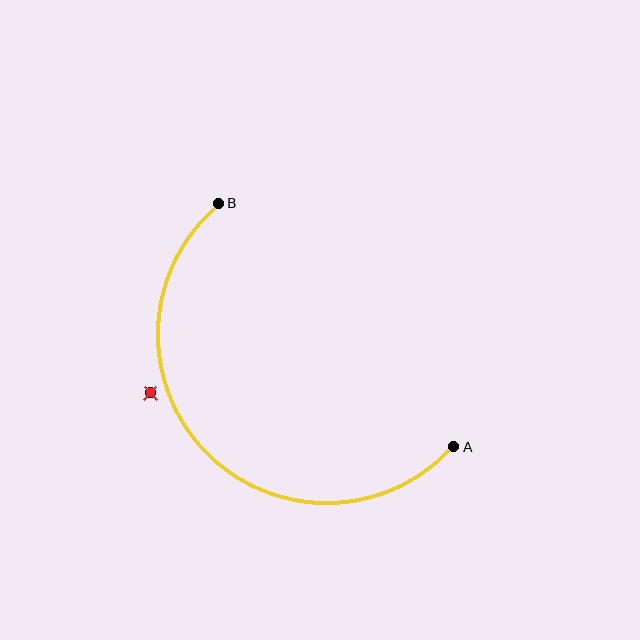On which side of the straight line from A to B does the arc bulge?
The arc bulges below and to the left of the straight line connecting A and B.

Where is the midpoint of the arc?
The arc midpoint is the point on the curve farthest from the straight line joining A and B. It sits below and to the left of that line.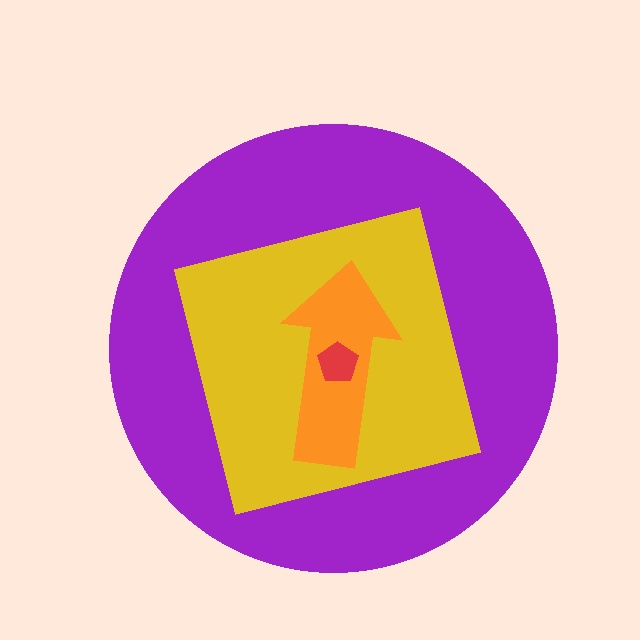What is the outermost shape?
The purple circle.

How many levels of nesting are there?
4.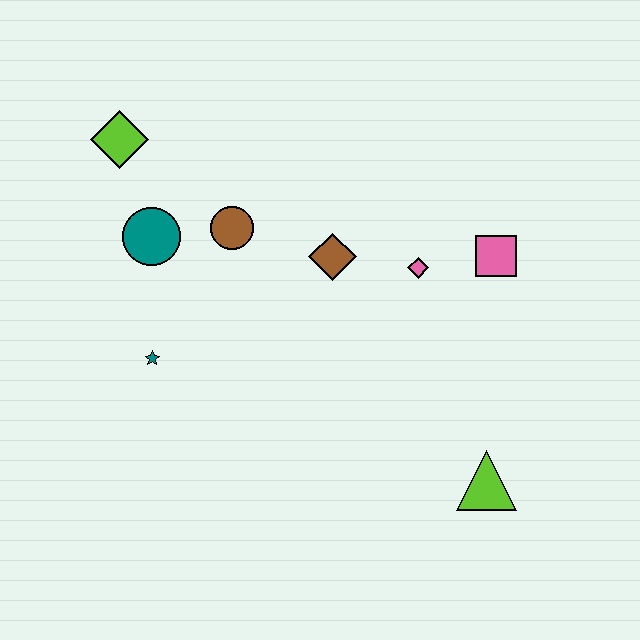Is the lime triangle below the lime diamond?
Yes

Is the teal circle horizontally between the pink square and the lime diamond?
Yes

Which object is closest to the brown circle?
The teal circle is closest to the brown circle.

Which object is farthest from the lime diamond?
The lime triangle is farthest from the lime diamond.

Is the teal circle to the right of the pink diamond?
No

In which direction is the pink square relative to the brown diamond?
The pink square is to the right of the brown diamond.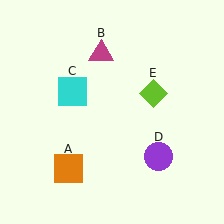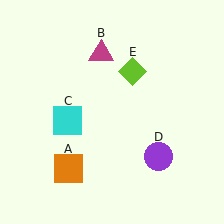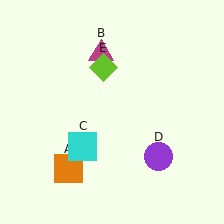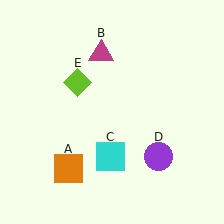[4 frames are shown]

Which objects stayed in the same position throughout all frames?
Orange square (object A) and magenta triangle (object B) and purple circle (object D) remained stationary.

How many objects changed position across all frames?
2 objects changed position: cyan square (object C), lime diamond (object E).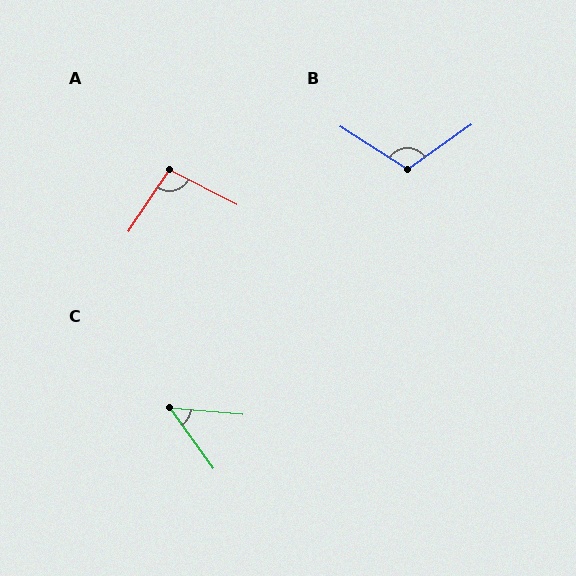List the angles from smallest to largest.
C (50°), A (97°), B (112°).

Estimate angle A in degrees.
Approximately 97 degrees.